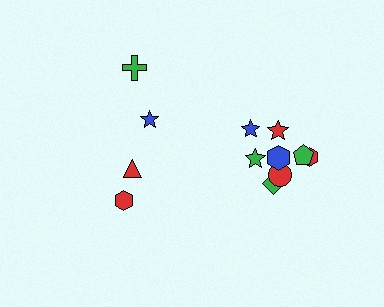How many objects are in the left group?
There are 4 objects.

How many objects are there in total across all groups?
There are 12 objects.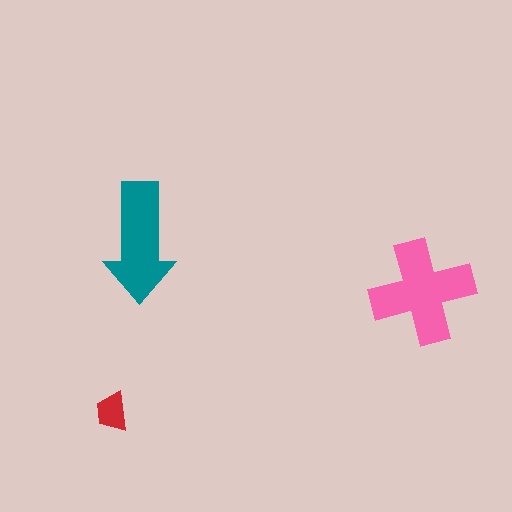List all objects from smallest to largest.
The red trapezoid, the teal arrow, the pink cross.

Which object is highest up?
The teal arrow is topmost.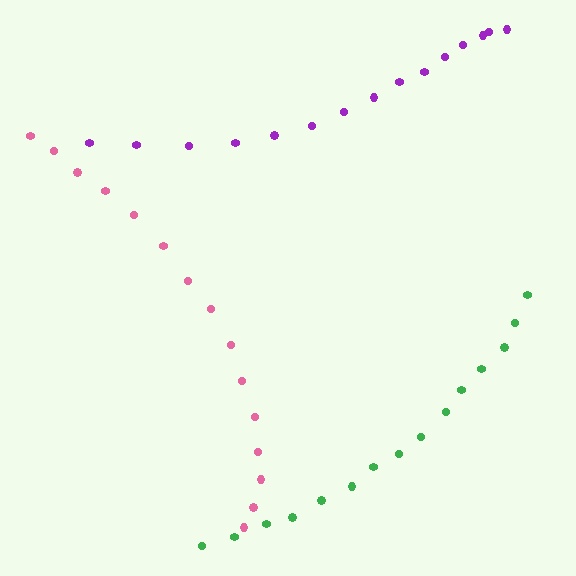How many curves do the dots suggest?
There are 3 distinct paths.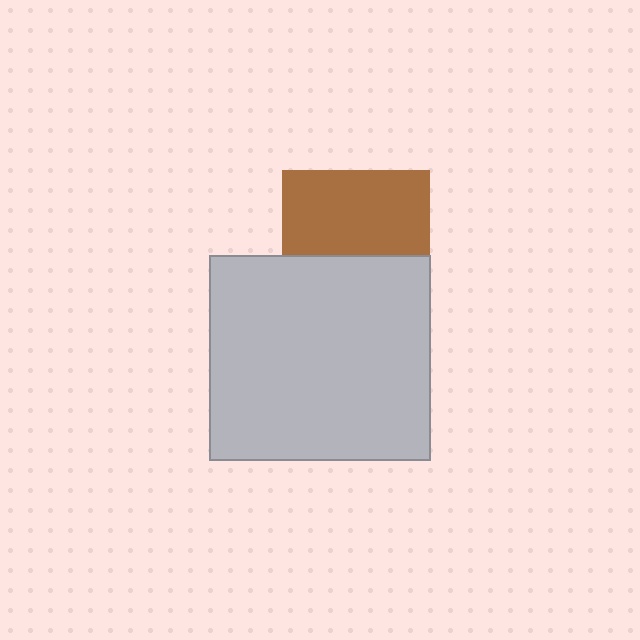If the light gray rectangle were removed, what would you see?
You would see the complete brown square.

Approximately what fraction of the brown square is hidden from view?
Roughly 42% of the brown square is hidden behind the light gray rectangle.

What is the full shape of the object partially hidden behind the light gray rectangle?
The partially hidden object is a brown square.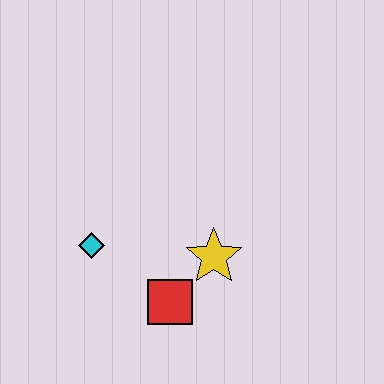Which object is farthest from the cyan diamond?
The yellow star is farthest from the cyan diamond.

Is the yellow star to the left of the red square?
No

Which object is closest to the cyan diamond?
The red square is closest to the cyan diamond.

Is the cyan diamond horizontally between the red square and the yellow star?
No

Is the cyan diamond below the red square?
No